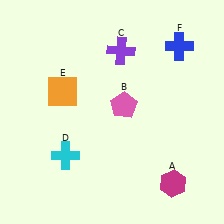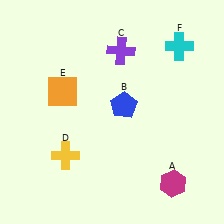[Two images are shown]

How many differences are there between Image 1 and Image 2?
There are 3 differences between the two images.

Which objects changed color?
B changed from pink to blue. D changed from cyan to yellow. F changed from blue to cyan.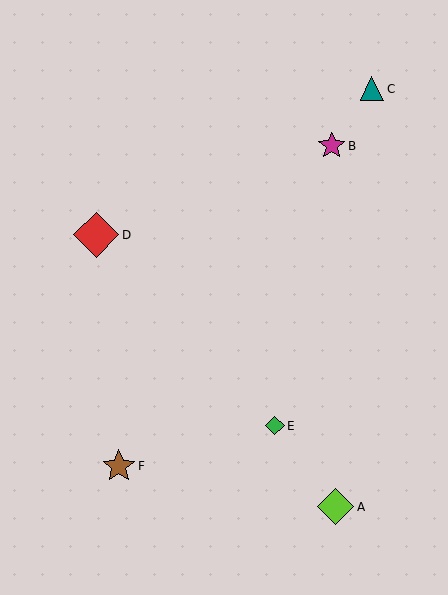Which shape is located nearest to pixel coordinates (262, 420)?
The green diamond (labeled E) at (275, 426) is nearest to that location.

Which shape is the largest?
The red diamond (labeled D) is the largest.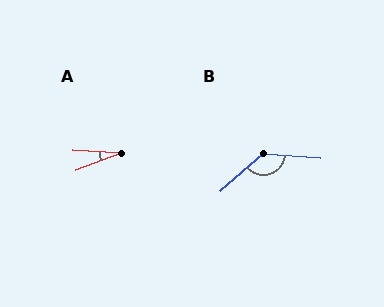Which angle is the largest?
B, at approximately 134 degrees.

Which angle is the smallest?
A, at approximately 24 degrees.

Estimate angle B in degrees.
Approximately 134 degrees.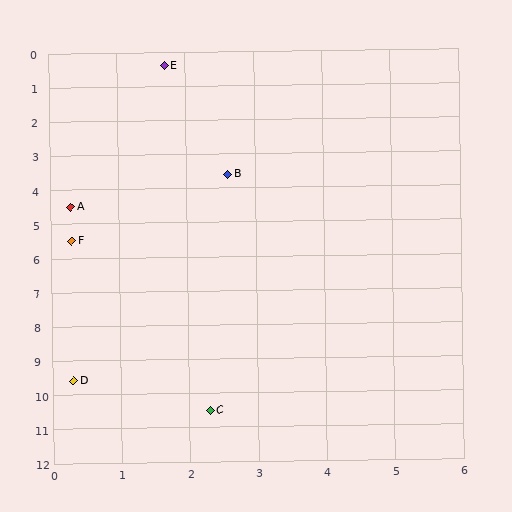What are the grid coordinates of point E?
Point E is at approximately (1.7, 0.4).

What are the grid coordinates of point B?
Point B is at approximately (2.6, 3.6).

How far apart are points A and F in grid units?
Points A and F are about 1.0 grid units apart.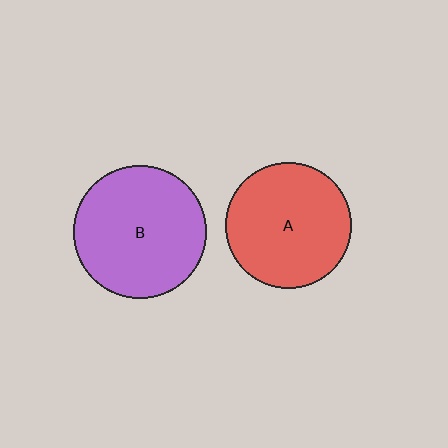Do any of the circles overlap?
No, none of the circles overlap.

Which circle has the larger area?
Circle B (purple).